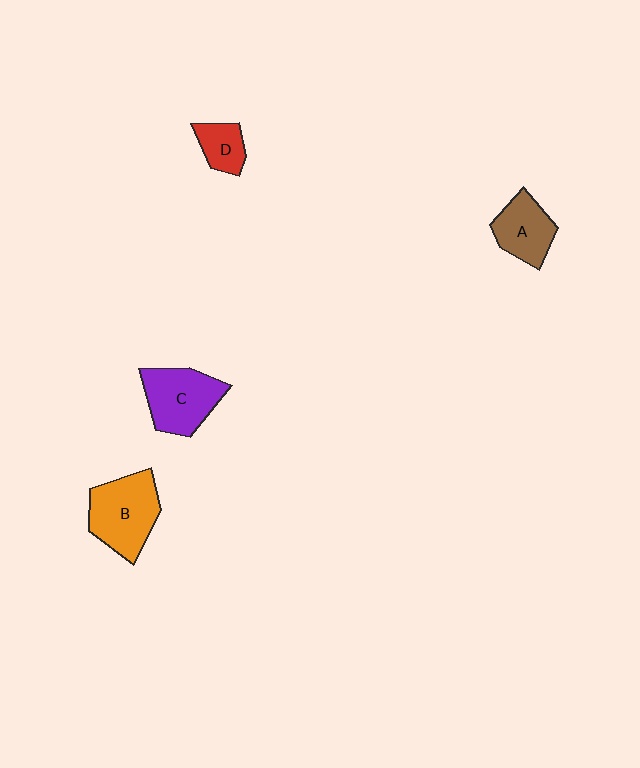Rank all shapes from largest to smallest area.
From largest to smallest: B (orange), C (purple), A (brown), D (red).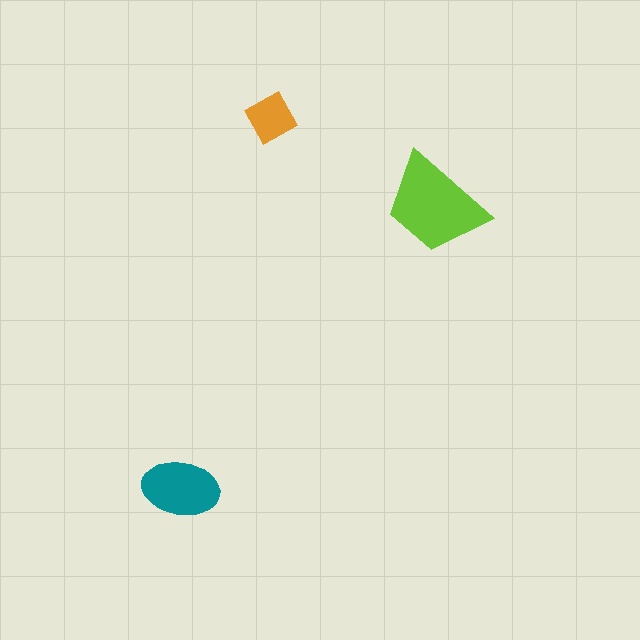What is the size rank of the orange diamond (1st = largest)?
3rd.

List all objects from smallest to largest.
The orange diamond, the teal ellipse, the lime trapezoid.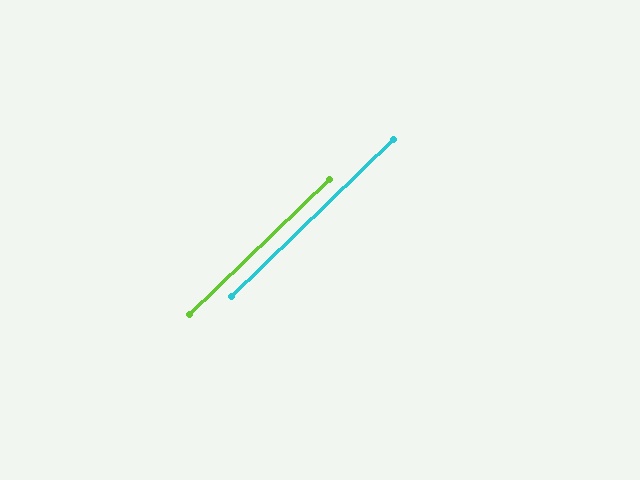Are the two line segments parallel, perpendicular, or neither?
Parallel — their directions differ by only 0.1°.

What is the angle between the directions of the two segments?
Approximately 0 degrees.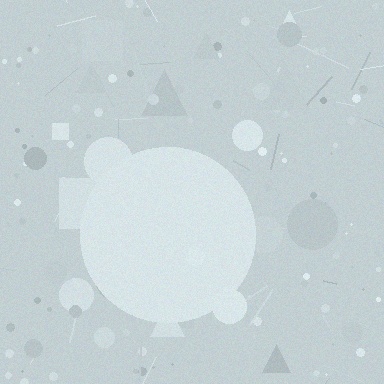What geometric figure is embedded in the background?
A circle is embedded in the background.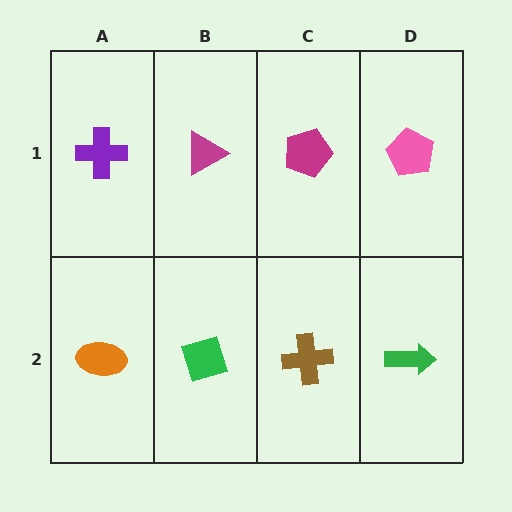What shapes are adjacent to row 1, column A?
An orange ellipse (row 2, column A), a magenta triangle (row 1, column B).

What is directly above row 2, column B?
A magenta triangle.